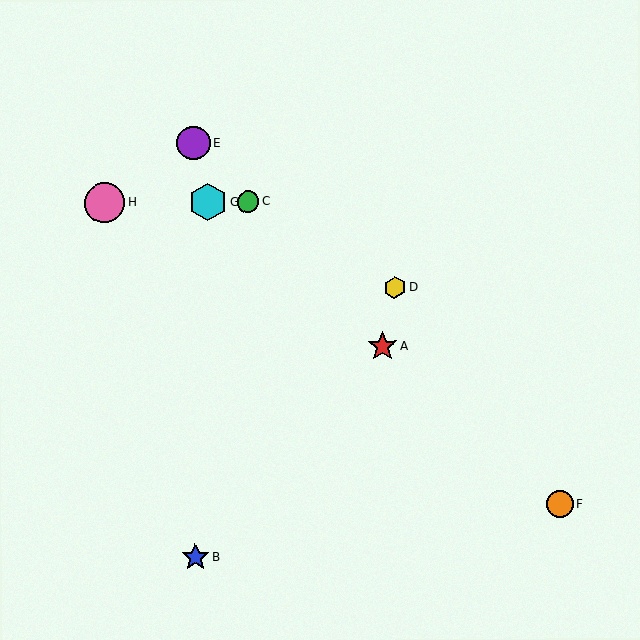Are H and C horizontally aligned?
Yes, both are at y≈203.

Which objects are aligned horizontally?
Objects C, G, H are aligned horizontally.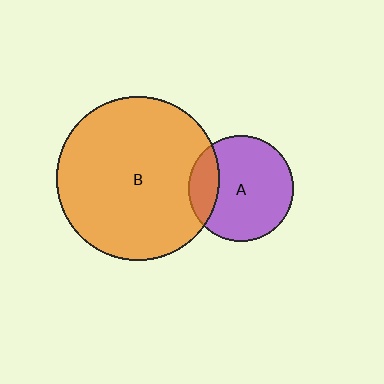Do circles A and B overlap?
Yes.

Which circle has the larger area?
Circle B (orange).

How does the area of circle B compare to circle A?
Approximately 2.4 times.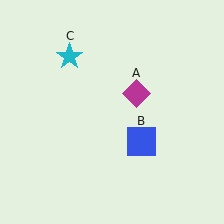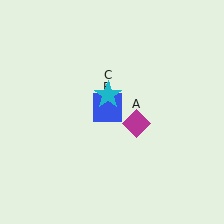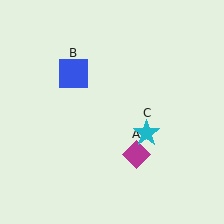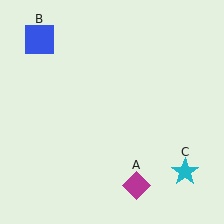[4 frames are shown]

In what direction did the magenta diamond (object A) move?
The magenta diamond (object A) moved down.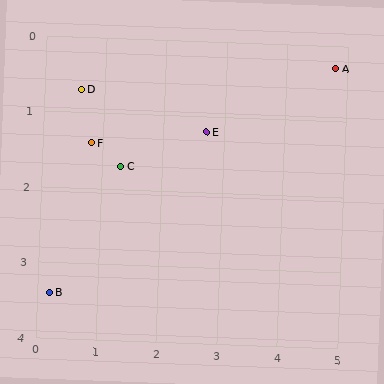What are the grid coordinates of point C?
Point C is at approximately (1.3, 1.7).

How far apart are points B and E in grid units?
Points B and E are about 3.3 grid units apart.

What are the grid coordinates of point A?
Point A is at approximately (4.8, 0.3).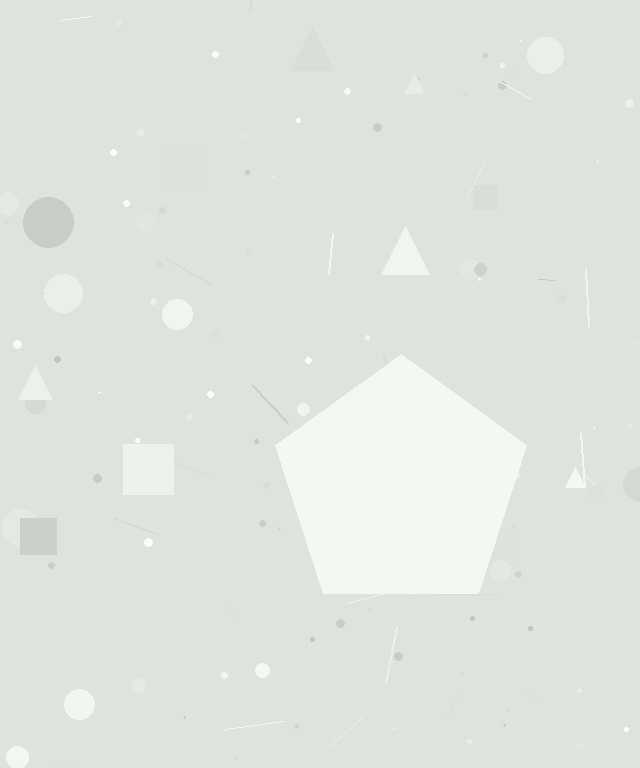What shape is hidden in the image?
A pentagon is hidden in the image.